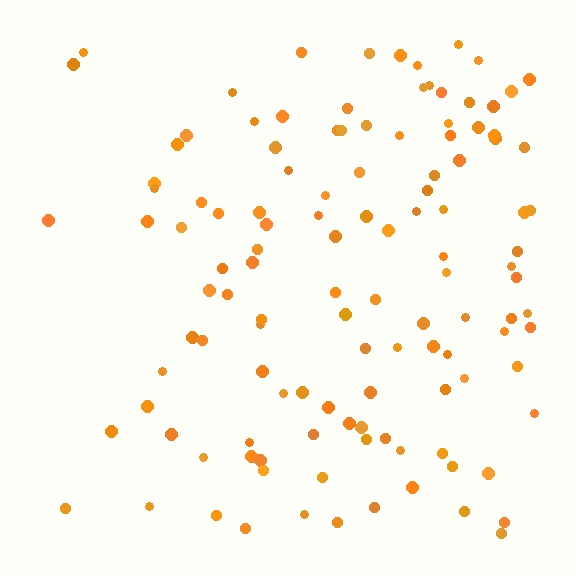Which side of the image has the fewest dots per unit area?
The left.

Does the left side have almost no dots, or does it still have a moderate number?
Still a moderate number, just noticeably fewer than the right.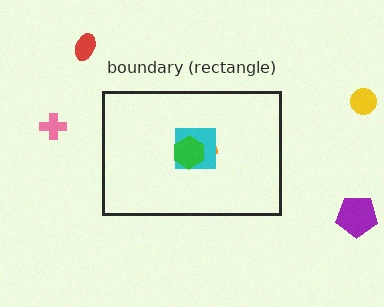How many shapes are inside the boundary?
3 inside, 4 outside.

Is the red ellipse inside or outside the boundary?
Outside.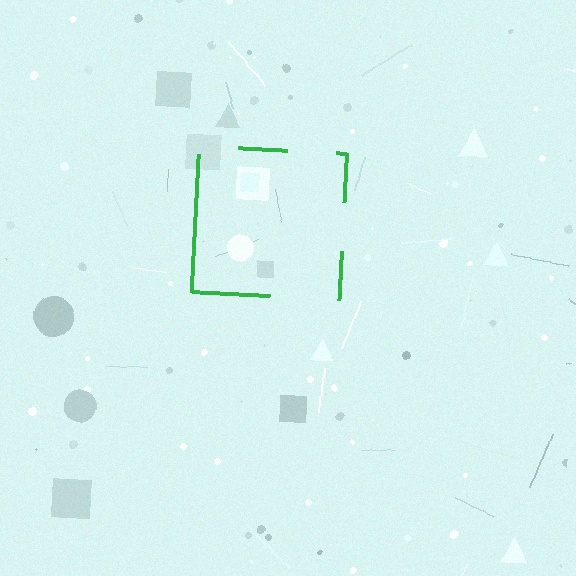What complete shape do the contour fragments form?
The contour fragments form a square.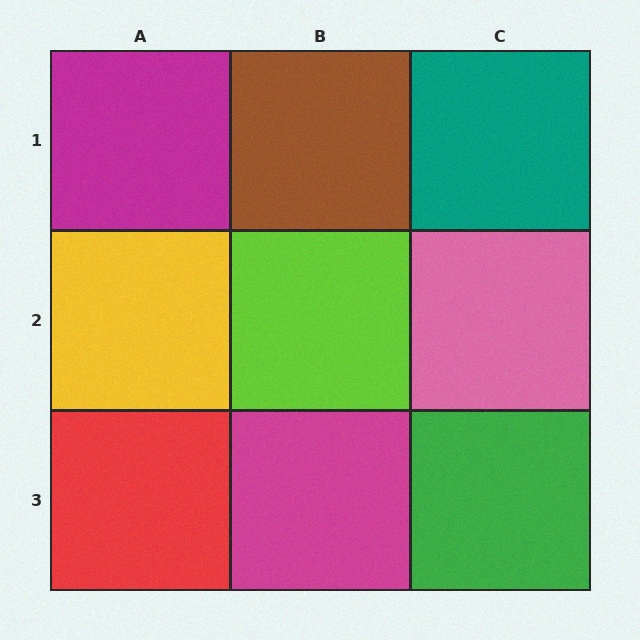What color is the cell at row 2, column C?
Pink.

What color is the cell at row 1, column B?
Brown.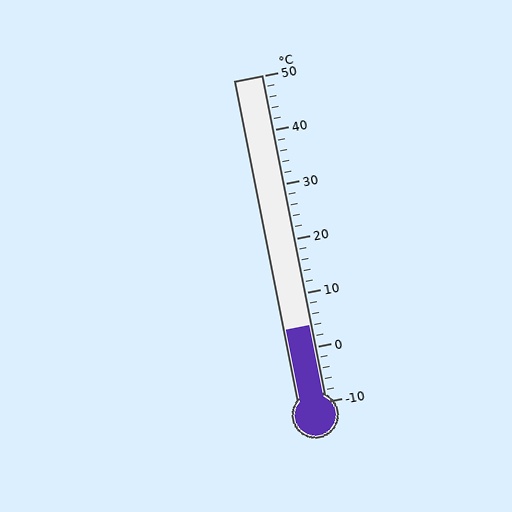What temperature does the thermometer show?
The thermometer shows approximately 4°C.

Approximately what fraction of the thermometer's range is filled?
The thermometer is filled to approximately 25% of its range.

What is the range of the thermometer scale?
The thermometer scale ranges from -10°C to 50°C.